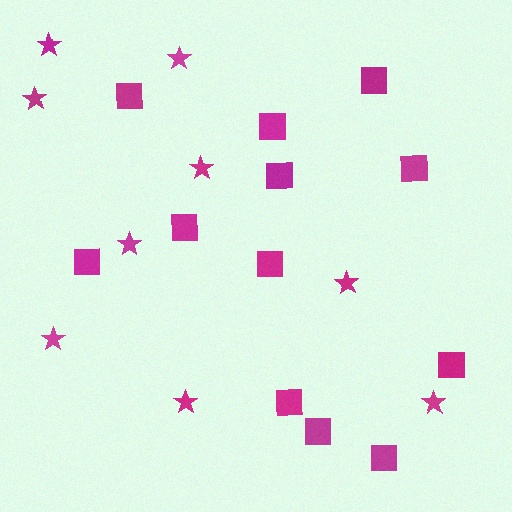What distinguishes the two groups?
There are 2 groups: one group of stars (9) and one group of squares (12).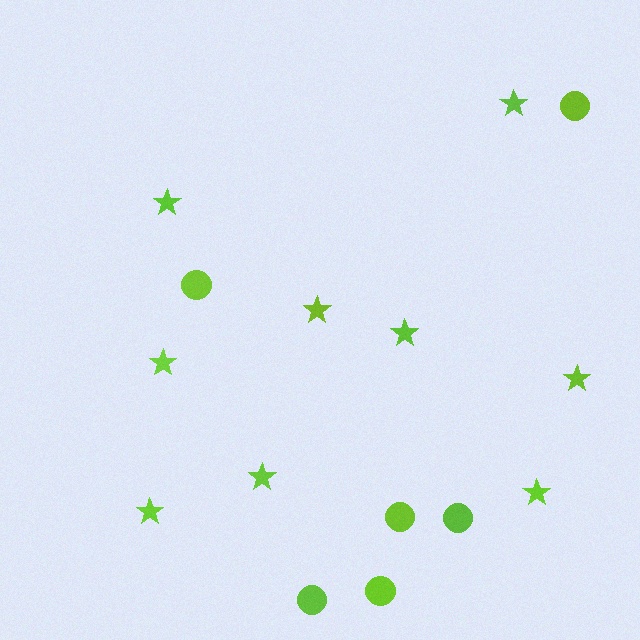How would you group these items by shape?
There are 2 groups: one group of circles (6) and one group of stars (9).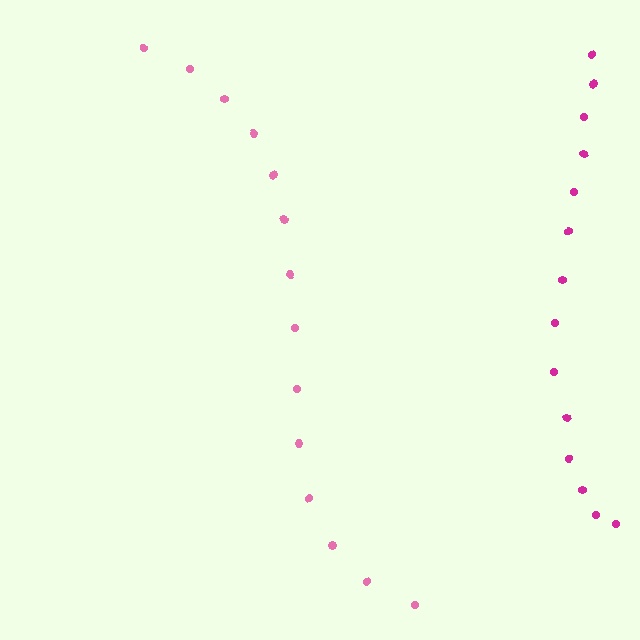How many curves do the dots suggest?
There are 2 distinct paths.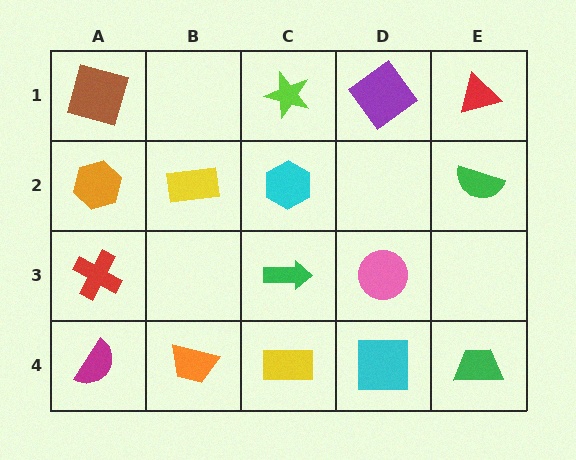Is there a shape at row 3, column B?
No, that cell is empty.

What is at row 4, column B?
An orange trapezoid.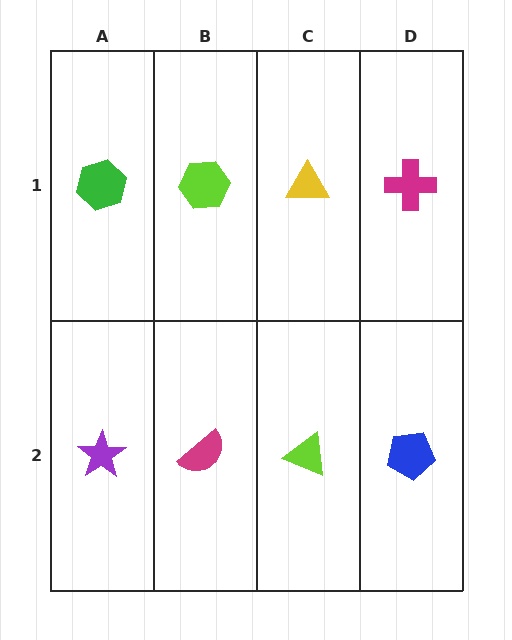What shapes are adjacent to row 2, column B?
A lime hexagon (row 1, column B), a purple star (row 2, column A), a lime triangle (row 2, column C).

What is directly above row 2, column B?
A lime hexagon.